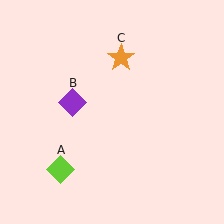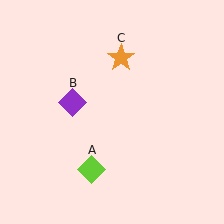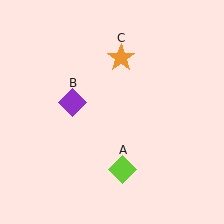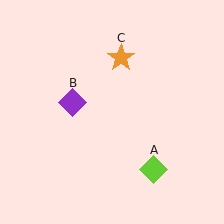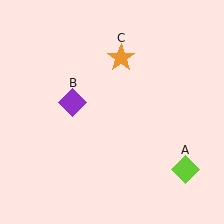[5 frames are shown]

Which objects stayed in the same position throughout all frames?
Purple diamond (object B) and orange star (object C) remained stationary.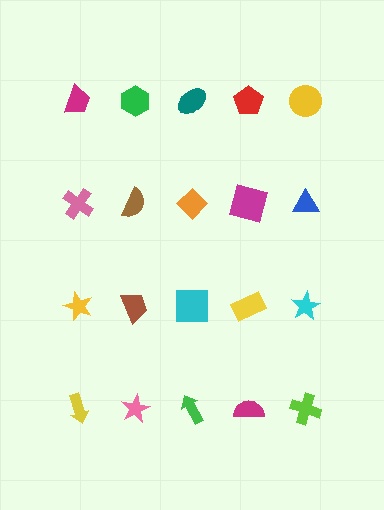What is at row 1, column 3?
A teal ellipse.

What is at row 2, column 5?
A blue triangle.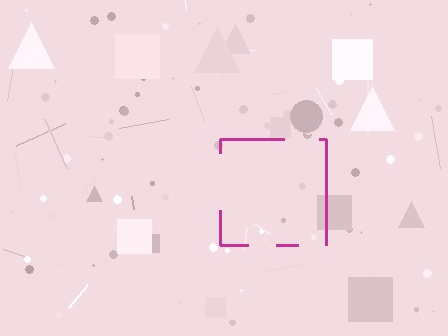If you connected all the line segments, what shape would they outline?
They would outline a square.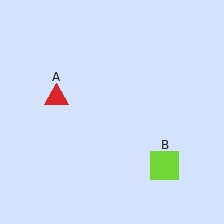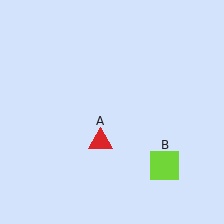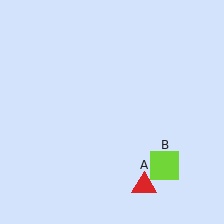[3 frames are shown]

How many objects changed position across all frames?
1 object changed position: red triangle (object A).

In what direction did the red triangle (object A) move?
The red triangle (object A) moved down and to the right.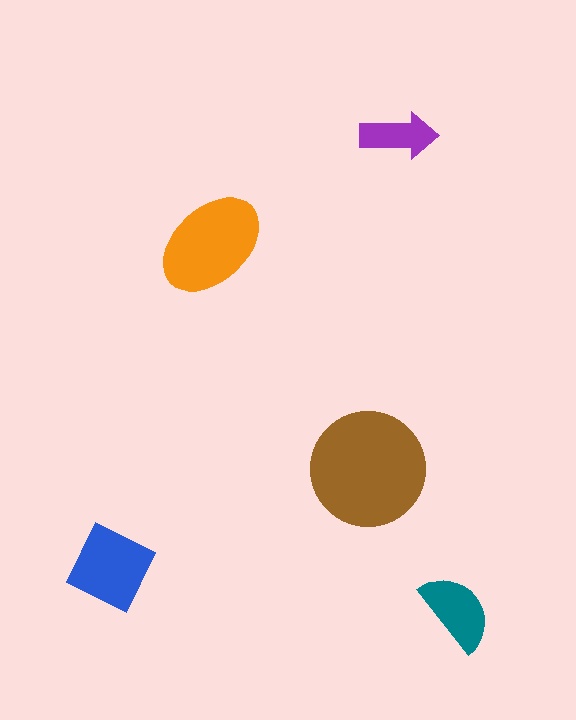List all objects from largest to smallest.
The brown circle, the orange ellipse, the blue square, the teal semicircle, the purple arrow.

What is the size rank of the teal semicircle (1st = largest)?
4th.